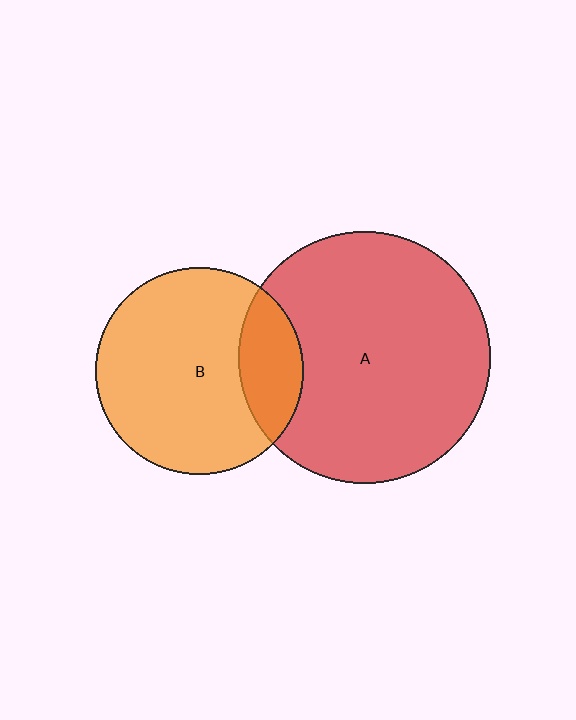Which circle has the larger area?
Circle A (red).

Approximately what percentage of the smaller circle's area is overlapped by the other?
Approximately 20%.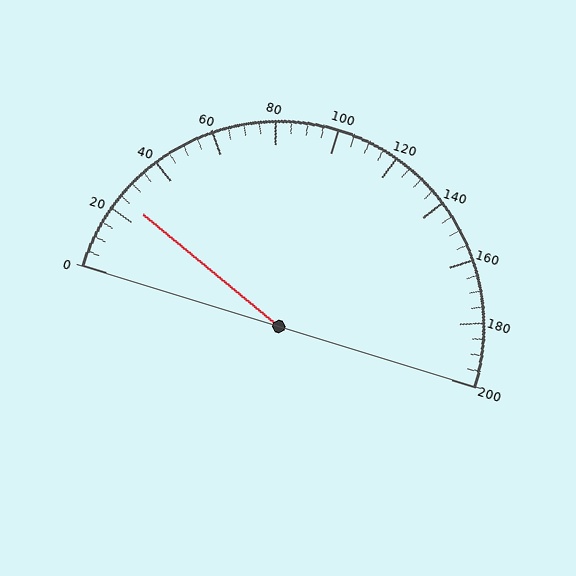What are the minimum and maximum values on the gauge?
The gauge ranges from 0 to 200.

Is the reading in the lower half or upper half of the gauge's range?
The reading is in the lower half of the range (0 to 200).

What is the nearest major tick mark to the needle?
The nearest major tick mark is 20.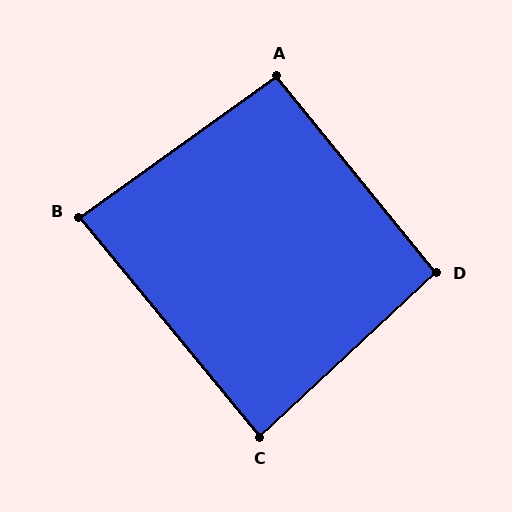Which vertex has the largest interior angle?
D, at approximately 94 degrees.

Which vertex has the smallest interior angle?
B, at approximately 86 degrees.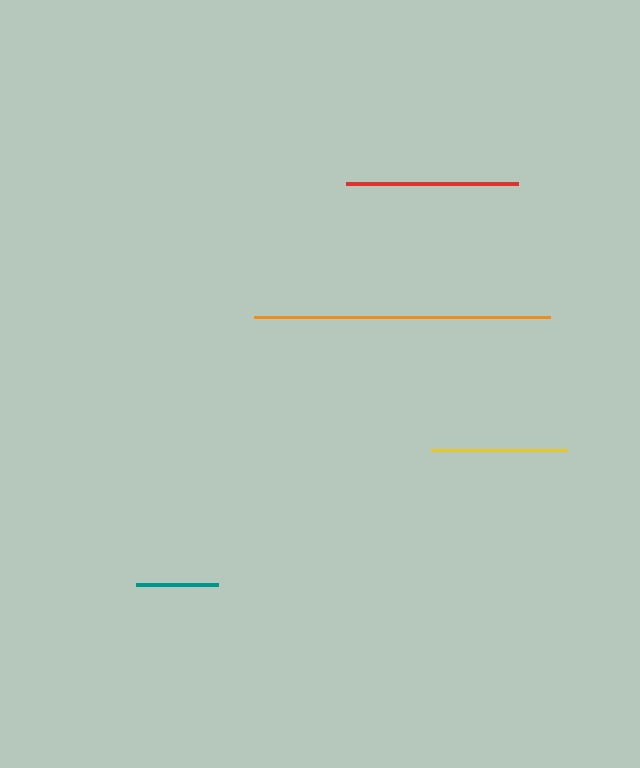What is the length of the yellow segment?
The yellow segment is approximately 136 pixels long.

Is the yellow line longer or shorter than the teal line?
The yellow line is longer than the teal line.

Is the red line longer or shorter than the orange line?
The orange line is longer than the red line.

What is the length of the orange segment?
The orange segment is approximately 296 pixels long.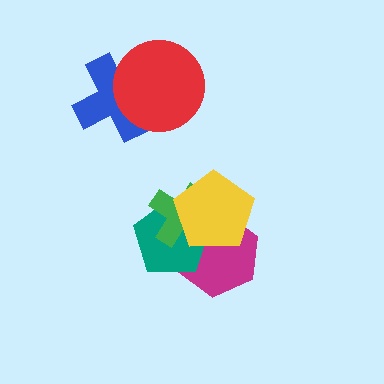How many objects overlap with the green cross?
3 objects overlap with the green cross.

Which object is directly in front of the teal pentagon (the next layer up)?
The green cross is directly in front of the teal pentagon.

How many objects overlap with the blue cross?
1 object overlaps with the blue cross.